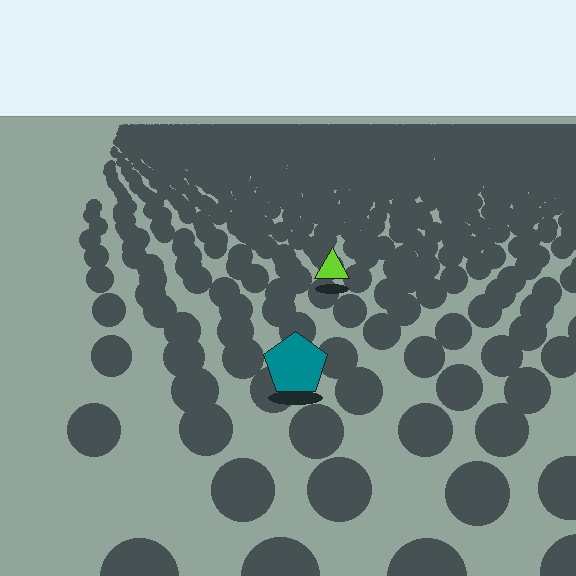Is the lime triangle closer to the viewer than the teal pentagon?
No. The teal pentagon is closer — you can tell from the texture gradient: the ground texture is coarser near it.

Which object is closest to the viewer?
The teal pentagon is closest. The texture marks near it are larger and more spread out.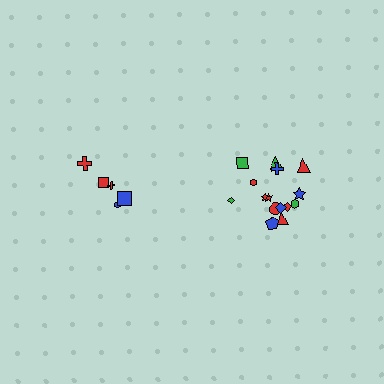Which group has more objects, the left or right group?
The right group.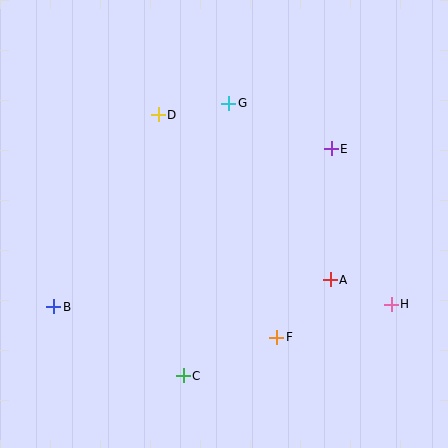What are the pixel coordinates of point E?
Point E is at (331, 149).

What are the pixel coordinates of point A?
Point A is at (330, 280).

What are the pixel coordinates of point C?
Point C is at (183, 376).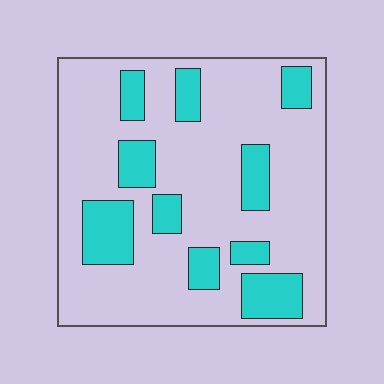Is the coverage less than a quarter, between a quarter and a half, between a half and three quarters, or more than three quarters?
Less than a quarter.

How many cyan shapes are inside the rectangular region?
10.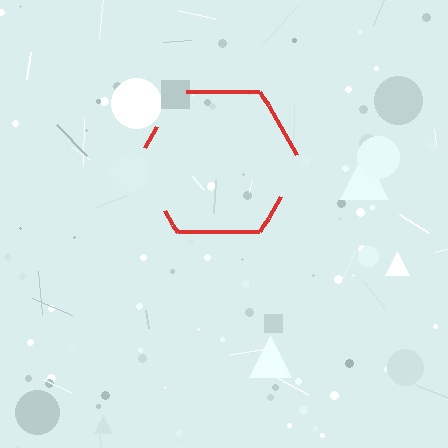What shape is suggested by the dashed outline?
The dashed outline suggests a hexagon.